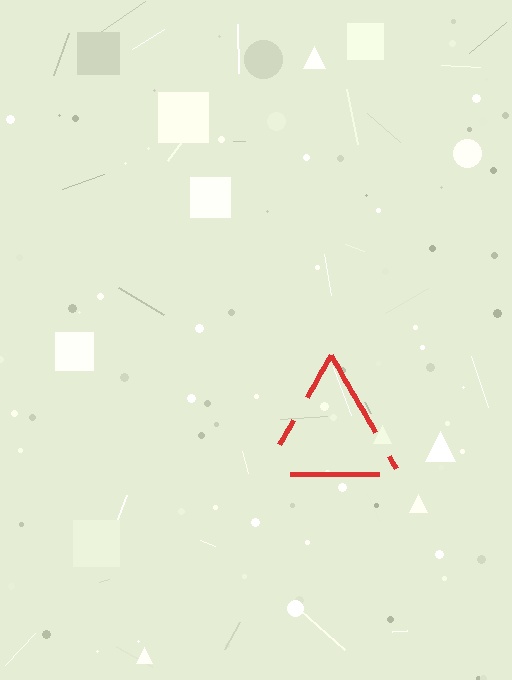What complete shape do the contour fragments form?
The contour fragments form a triangle.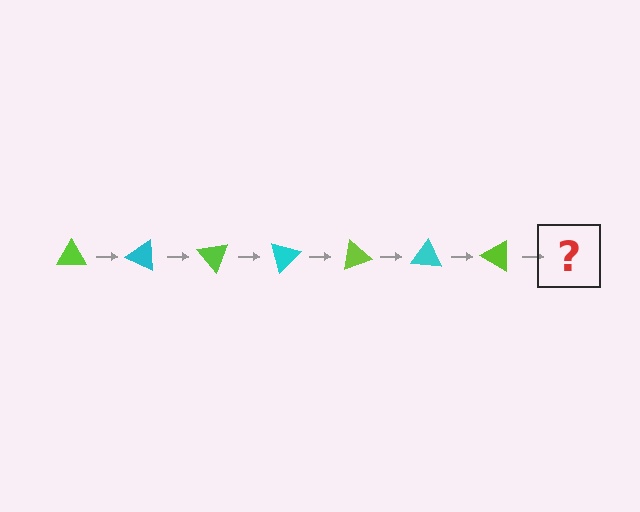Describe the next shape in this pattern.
It should be a cyan triangle, rotated 175 degrees from the start.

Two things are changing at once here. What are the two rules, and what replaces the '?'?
The two rules are that it rotates 25 degrees each step and the color cycles through lime and cyan. The '?' should be a cyan triangle, rotated 175 degrees from the start.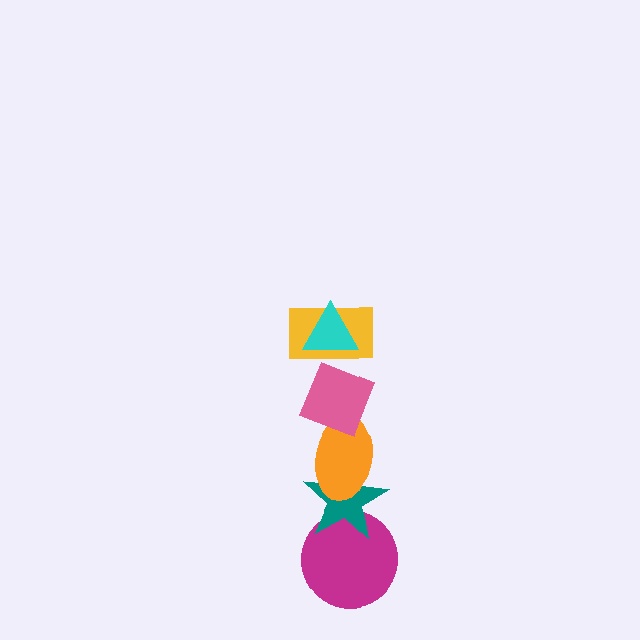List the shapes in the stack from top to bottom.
From top to bottom: the cyan triangle, the yellow rectangle, the pink diamond, the orange ellipse, the teal star, the magenta circle.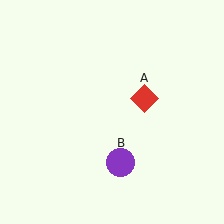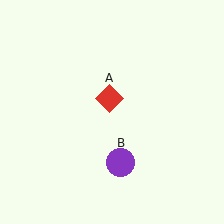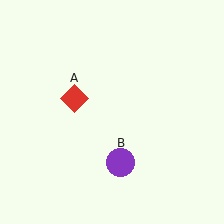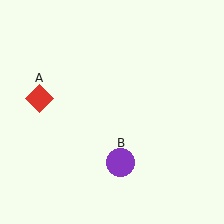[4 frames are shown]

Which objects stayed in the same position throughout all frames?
Purple circle (object B) remained stationary.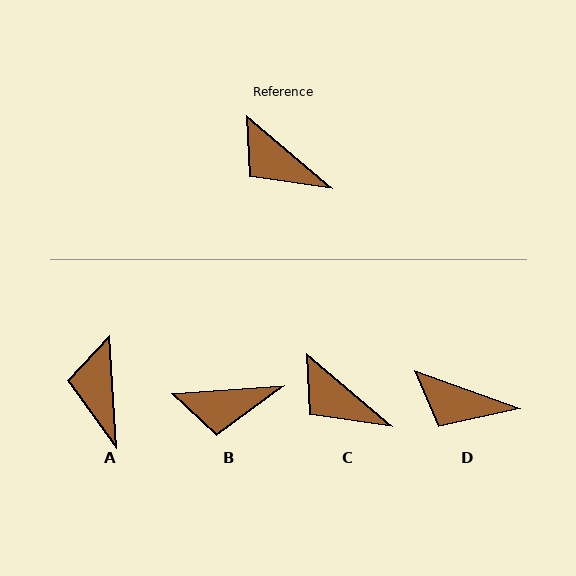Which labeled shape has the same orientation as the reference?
C.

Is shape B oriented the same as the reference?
No, it is off by about 44 degrees.